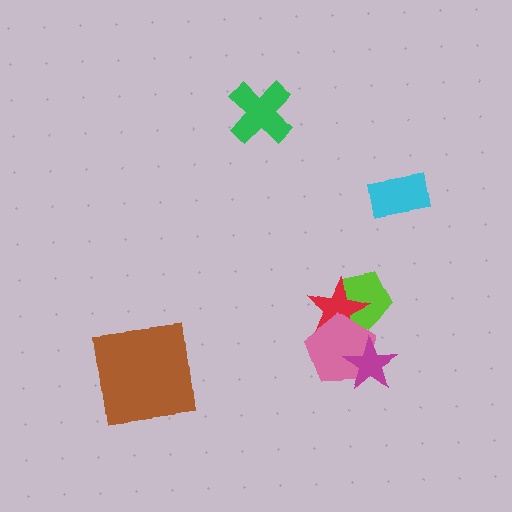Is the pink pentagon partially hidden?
Yes, it is partially covered by another shape.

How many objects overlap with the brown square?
0 objects overlap with the brown square.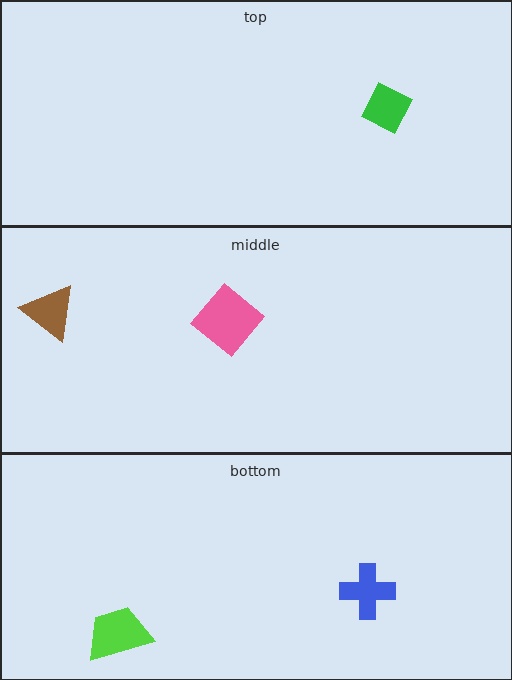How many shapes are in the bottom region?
2.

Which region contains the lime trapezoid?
The bottom region.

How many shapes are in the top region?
1.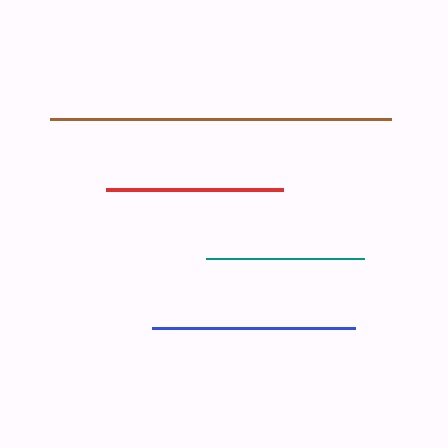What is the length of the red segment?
The red segment is approximately 176 pixels long.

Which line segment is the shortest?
The teal line is the shortest at approximately 158 pixels.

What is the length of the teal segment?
The teal segment is approximately 158 pixels long.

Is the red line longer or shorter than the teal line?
The red line is longer than the teal line.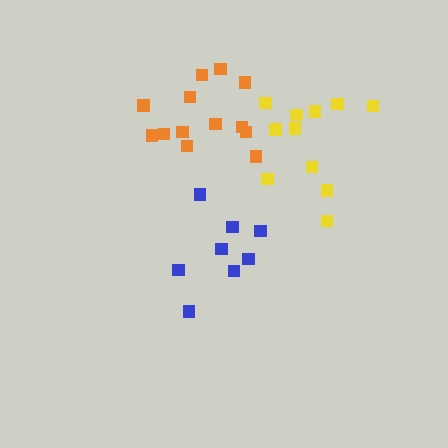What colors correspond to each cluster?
The clusters are colored: blue, orange, yellow.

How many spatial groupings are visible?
There are 3 spatial groupings.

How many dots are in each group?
Group 1: 8 dots, Group 2: 13 dots, Group 3: 11 dots (32 total).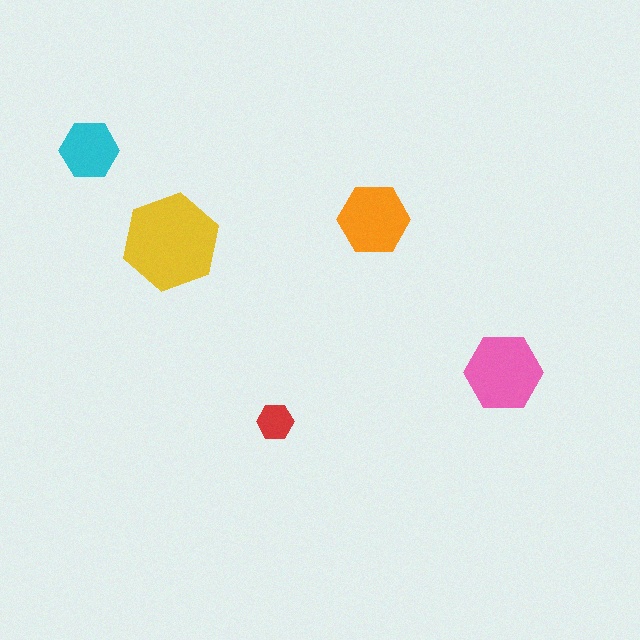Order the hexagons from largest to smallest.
the yellow one, the pink one, the orange one, the cyan one, the red one.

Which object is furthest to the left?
The cyan hexagon is leftmost.